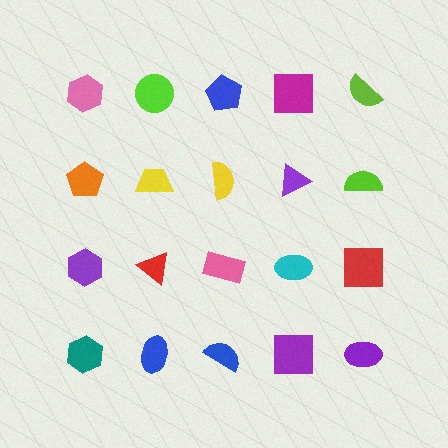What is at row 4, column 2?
A blue ellipse.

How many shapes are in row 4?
5 shapes.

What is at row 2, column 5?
A lime semicircle.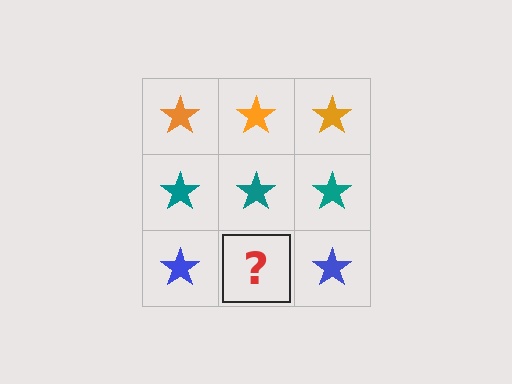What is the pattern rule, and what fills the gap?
The rule is that each row has a consistent color. The gap should be filled with a blue star.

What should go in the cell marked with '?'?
The missing cell should contain a blue star.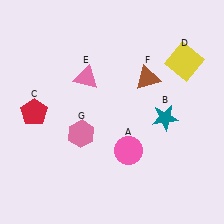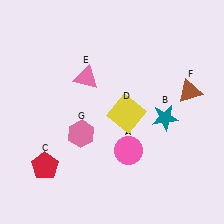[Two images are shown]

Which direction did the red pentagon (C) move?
The red pentagon (C) moved down.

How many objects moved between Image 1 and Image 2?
3 objects moved between the two images.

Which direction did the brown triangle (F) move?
The brown triangle (F) moved right.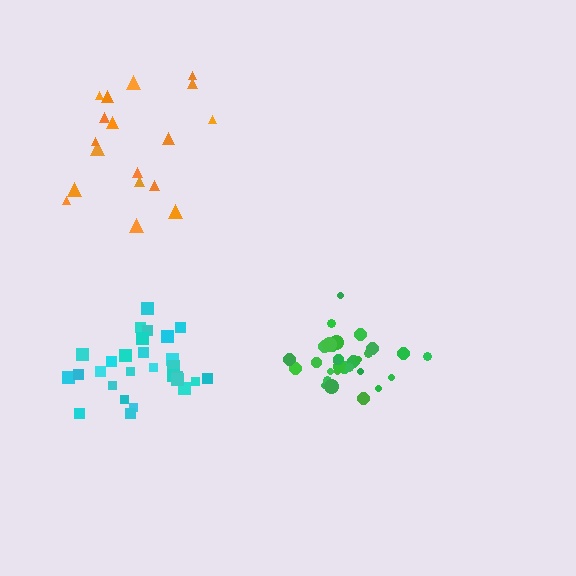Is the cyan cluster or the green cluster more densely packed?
Green.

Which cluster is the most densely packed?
Green.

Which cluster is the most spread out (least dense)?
Orange.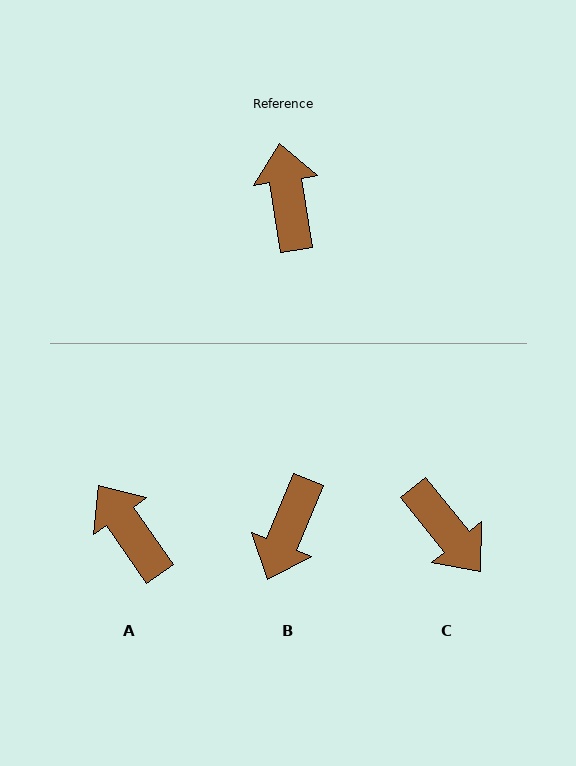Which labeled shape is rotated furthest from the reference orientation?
C, about 150 degrees away.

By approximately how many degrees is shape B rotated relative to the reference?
Approximately 149 degrees counter-clockwise.